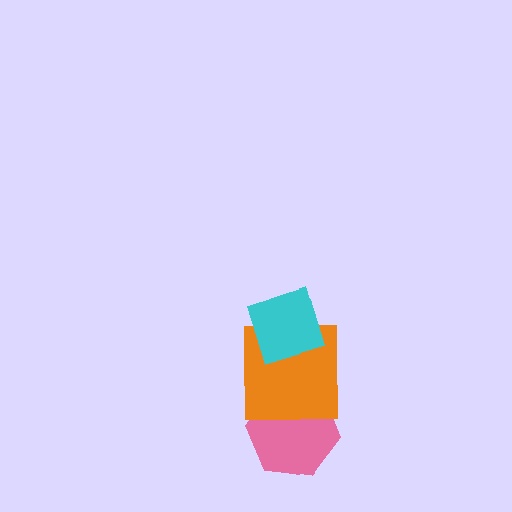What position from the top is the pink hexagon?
The pink hexagon is 3rd from the top.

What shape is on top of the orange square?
The cyan diamond is on top of the orange square.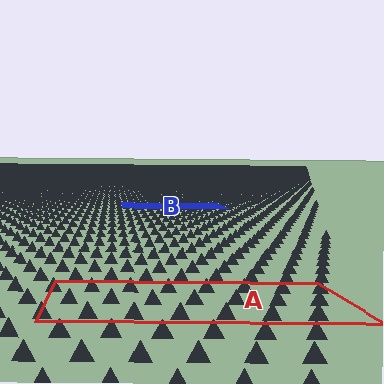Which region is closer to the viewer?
Region A is closer. The texture elements there are larger and more spread out.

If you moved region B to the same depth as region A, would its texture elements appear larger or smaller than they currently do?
They would appear larger. At a closer depth, the same texture elements are projected at a bigger on-screen size.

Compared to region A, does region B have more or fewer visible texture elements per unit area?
Region B has more texture elements per unit area — they are packed more densely because it is farther away.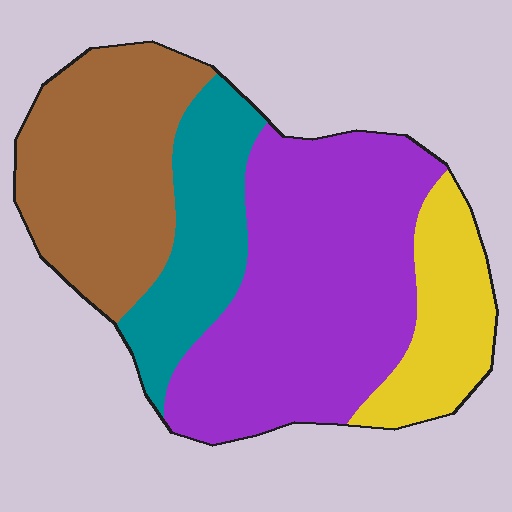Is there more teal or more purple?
Purple.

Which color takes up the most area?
Purple, at roughly 40%.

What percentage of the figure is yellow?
Yellow takes up about one eighth (1/8) of the figure.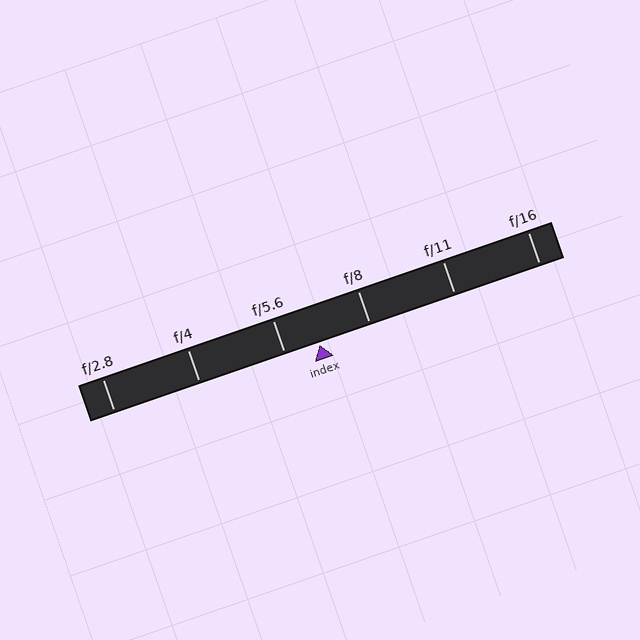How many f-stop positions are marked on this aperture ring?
There are 6 f-stop positions marked.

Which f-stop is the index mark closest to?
The index mark is closest to f/5.6.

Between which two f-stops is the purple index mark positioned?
The index mark is between f/5.6 and f/8.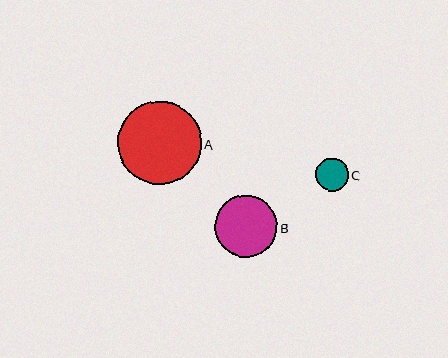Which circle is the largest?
Circle A is the largest with a size of approximately 84 pixels.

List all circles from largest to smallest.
From largest to smallest: A, B, C.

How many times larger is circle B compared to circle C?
Circle B is approximately 1.9 times the size of circle C.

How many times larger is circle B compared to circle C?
Circle B is approximately 1.9 times the size of circle C.